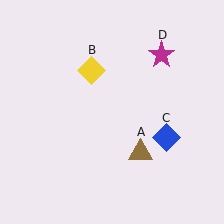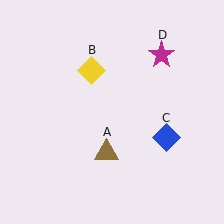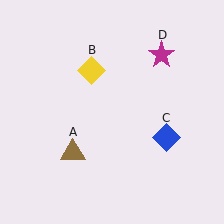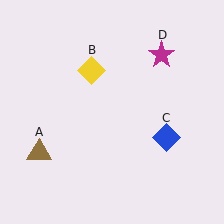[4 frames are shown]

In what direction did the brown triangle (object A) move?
The brown triangle (object A) moved left.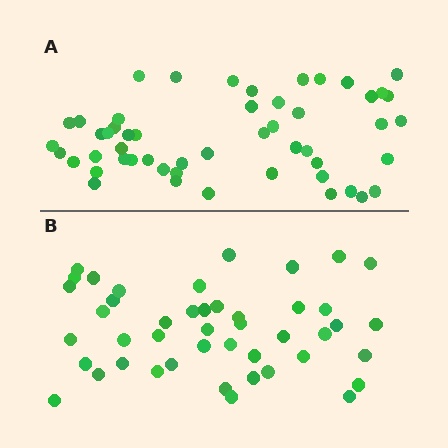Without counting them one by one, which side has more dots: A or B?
Region A (the top region) has more dots.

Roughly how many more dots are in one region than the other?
Region A has roughly 8 or so more dots than region B.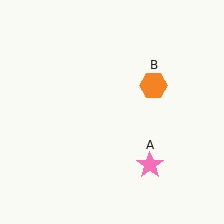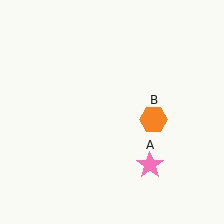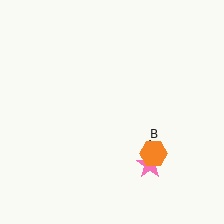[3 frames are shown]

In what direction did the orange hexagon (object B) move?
The orange hexagon (object B) moved down.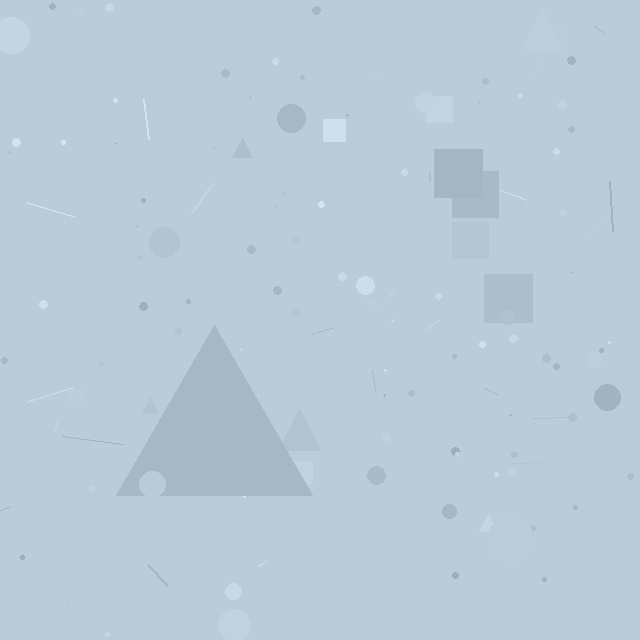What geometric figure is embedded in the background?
A triangle is embedded in the background.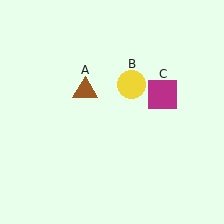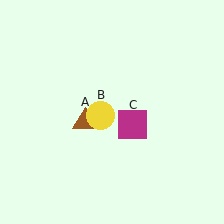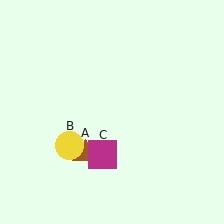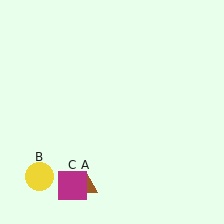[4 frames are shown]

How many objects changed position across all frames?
3 objects changed position: brown triangle (object A), yellow circle (object B), magenta square (object C).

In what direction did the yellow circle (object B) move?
The yellow circle (object B) moved down and to the left.